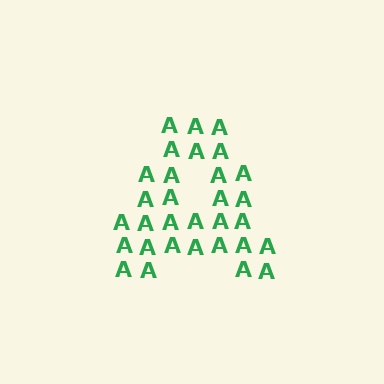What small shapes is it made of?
It is made of small letter A's.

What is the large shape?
The large shape is the letter A.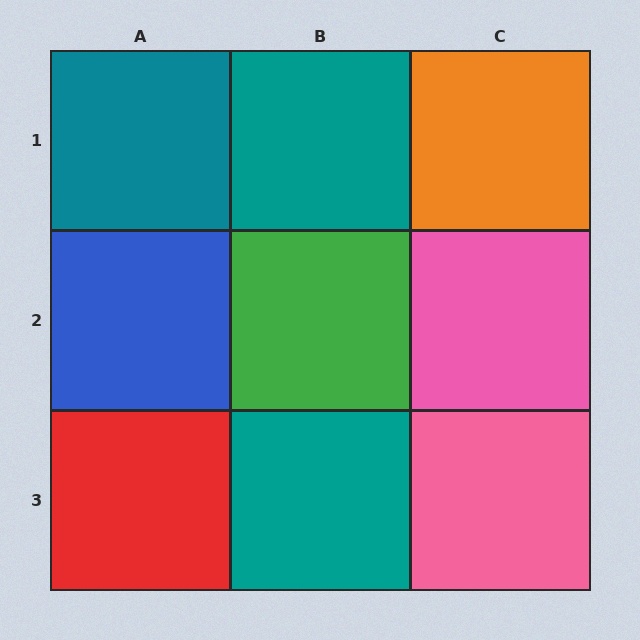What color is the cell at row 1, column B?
Teal.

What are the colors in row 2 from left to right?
Blue, green, pink.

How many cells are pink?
2 cells are pink.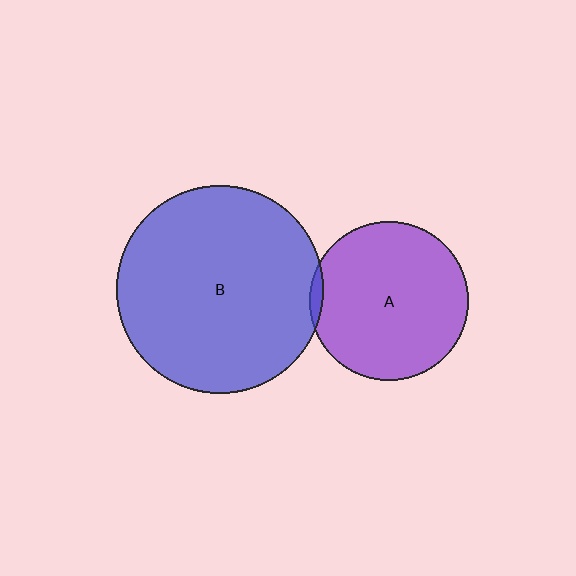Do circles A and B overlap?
Yes.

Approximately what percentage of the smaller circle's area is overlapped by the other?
Approximately 5%.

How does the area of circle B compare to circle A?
Approximately 1.7 times.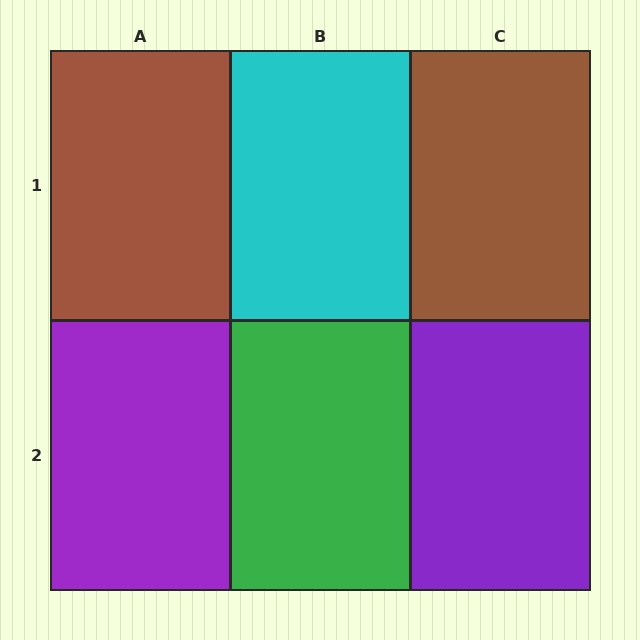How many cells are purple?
2 cells are purple.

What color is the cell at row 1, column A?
Brown.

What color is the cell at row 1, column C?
Brown.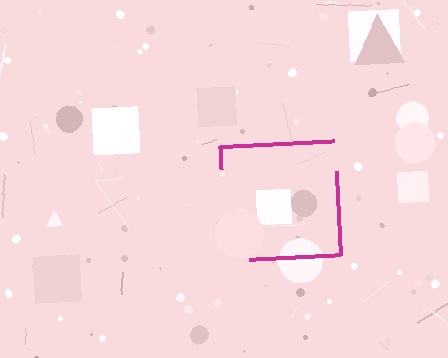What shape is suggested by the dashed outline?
The dashed outline suggests a square.